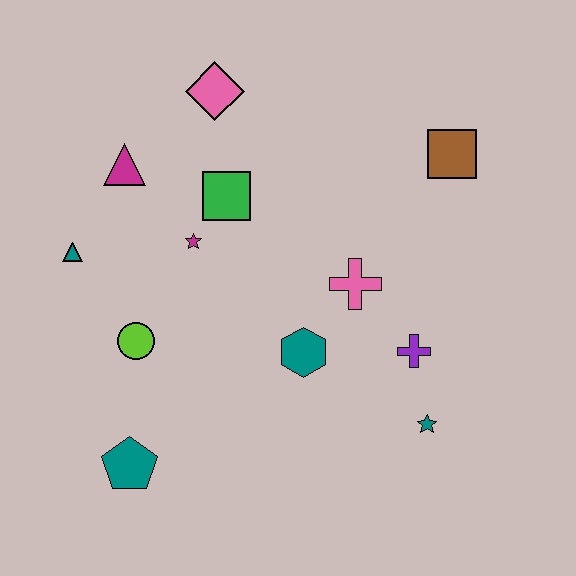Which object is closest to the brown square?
The pink cross is closest to the brown square.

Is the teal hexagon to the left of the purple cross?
Yes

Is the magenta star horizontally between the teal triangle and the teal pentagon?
No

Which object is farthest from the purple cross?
The teal triangle is farthest from the purple cross.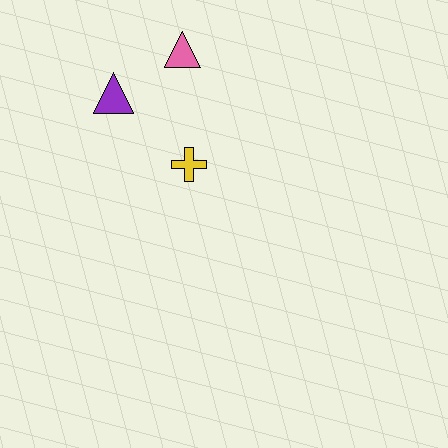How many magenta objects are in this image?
There are no magenta objects.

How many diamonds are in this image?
There are no diamonds.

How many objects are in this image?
There are 3 objects.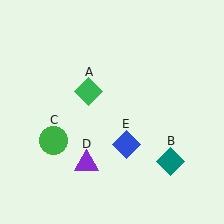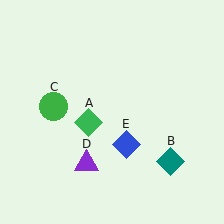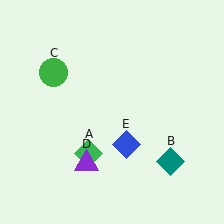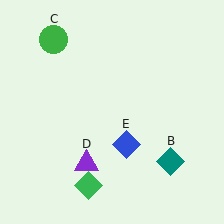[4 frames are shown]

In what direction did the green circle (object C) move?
The green circle (object C) moved up.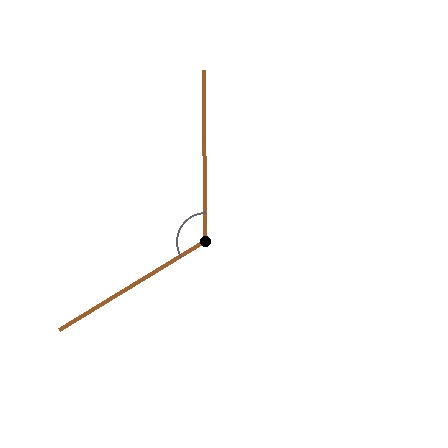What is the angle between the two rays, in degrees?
Approximately 121 degrees.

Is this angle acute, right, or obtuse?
It is obtuse.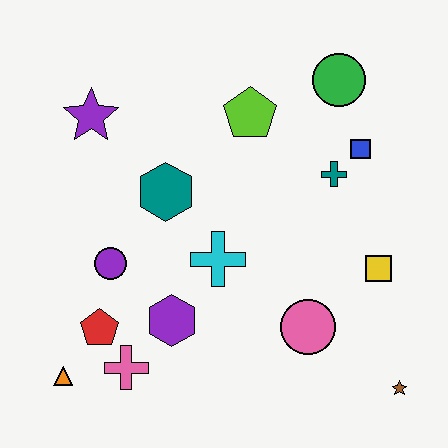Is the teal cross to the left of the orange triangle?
No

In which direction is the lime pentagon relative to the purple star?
The lime pentagon is to the right of the purple star.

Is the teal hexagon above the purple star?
No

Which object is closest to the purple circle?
The red pentagon is closest to the purple circle.